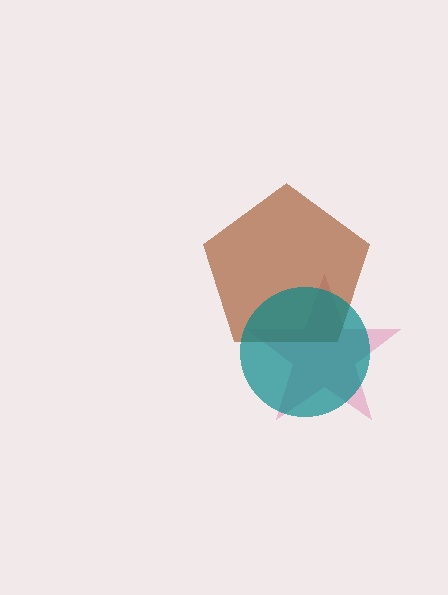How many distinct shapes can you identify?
There are 3 distinct shapes: a pink star, a brown pentagon, a teal circle.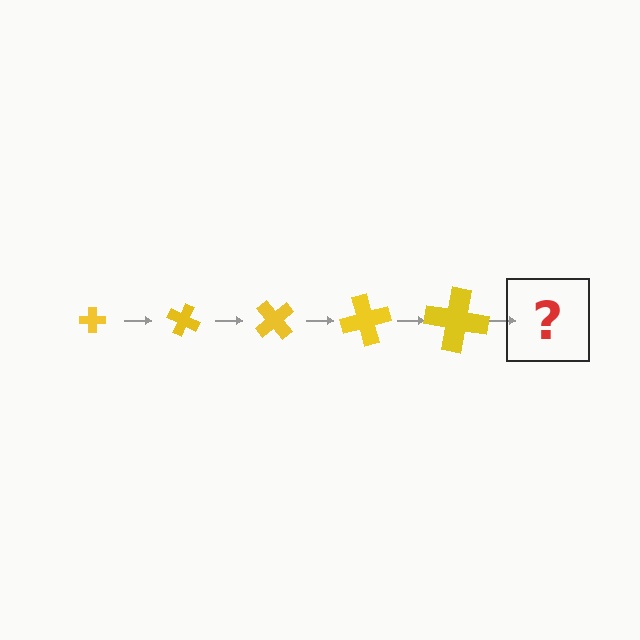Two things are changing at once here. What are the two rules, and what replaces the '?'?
The two rules are that the cross grows larger each step and it rotates 25 degrees each step. The '?' should be a cross, larger than the previous one and rotated 125 degrees from the start.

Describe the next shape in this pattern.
It should be a cross, larger than the previous one and rotated 125 degrees from the start.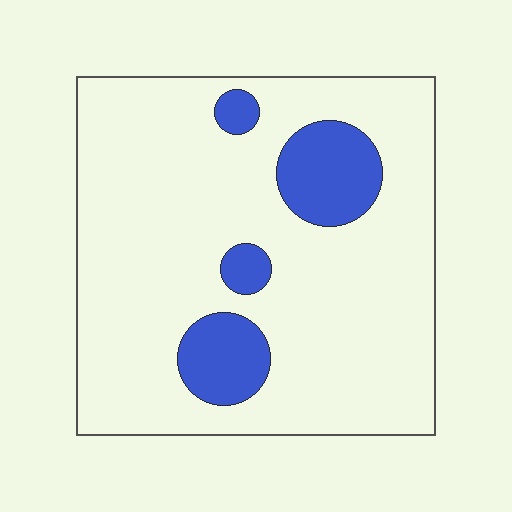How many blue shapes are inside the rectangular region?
4.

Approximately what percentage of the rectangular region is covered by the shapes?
Approximately 15%.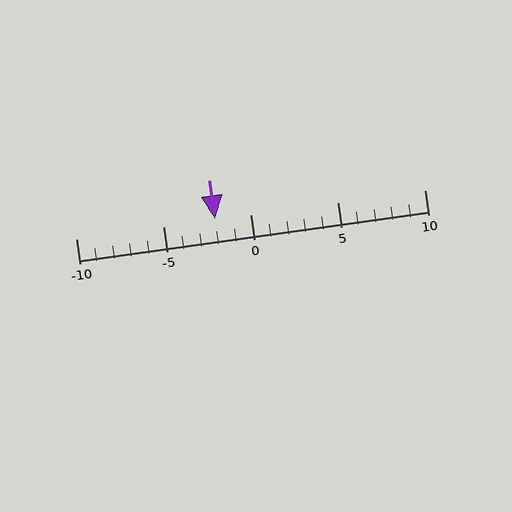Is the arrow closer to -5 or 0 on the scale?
The arrow is closer to 0.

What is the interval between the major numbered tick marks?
The major tick marks are spaced 5 units apart.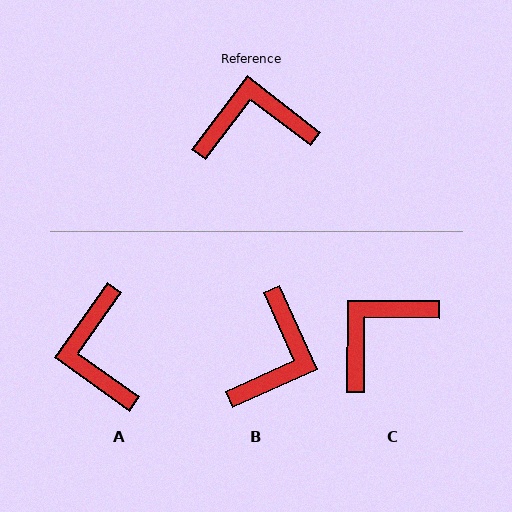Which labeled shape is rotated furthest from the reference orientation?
B, about 118 degrees away.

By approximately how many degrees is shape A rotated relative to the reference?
Approximately 92 degrees counter-clockwise.